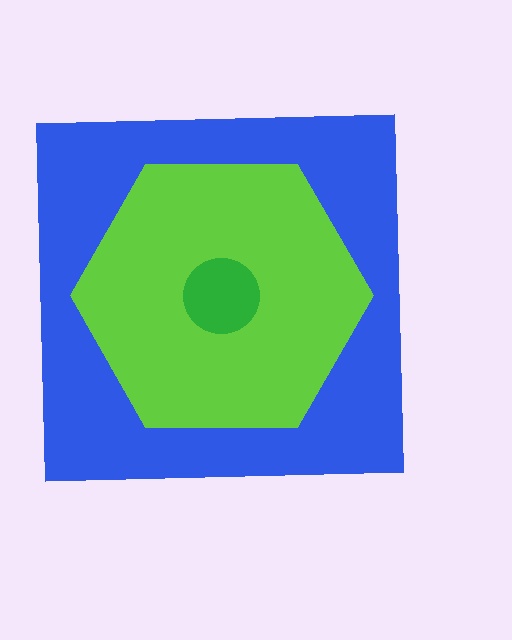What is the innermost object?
The green circle.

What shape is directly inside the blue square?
The lime hexagon.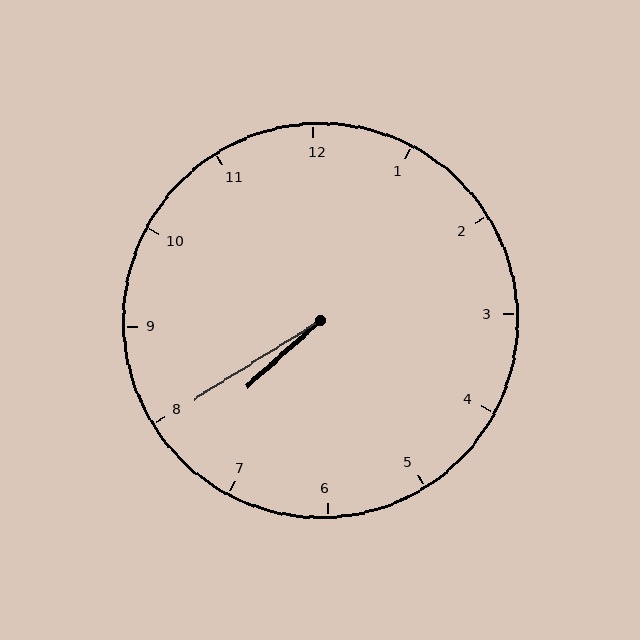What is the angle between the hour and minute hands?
Approximately 10 degrees.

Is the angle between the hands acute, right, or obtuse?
It is acute.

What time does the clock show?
7:40.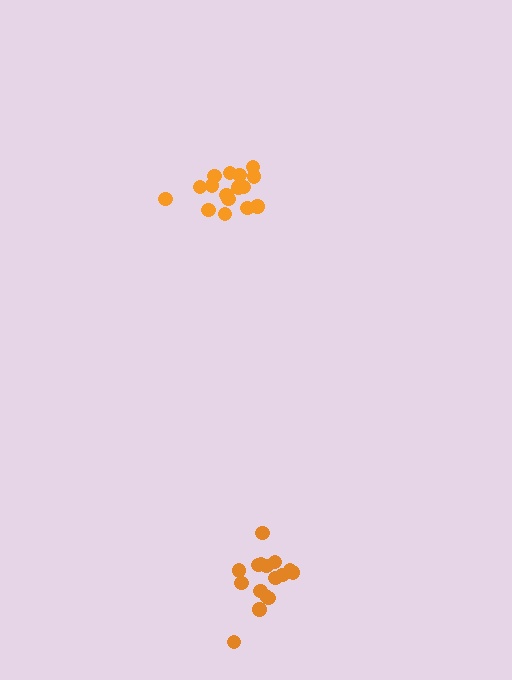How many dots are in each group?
Group 1: 16 dots, Group 2: 16 dots (32 total).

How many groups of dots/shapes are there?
There are 2 groups.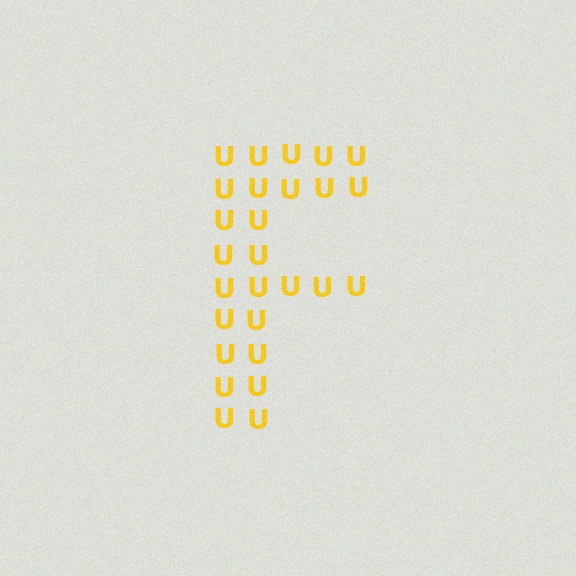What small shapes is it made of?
It is made of small letter U's.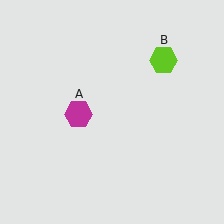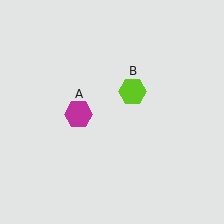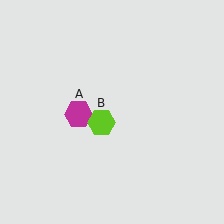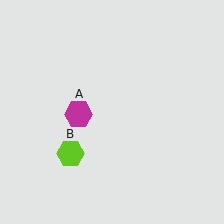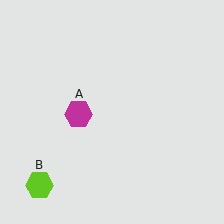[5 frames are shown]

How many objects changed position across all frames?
1 object changed position: lime hexagon (object B).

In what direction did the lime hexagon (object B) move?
The lime hexagon (object B) moved down and to the left.